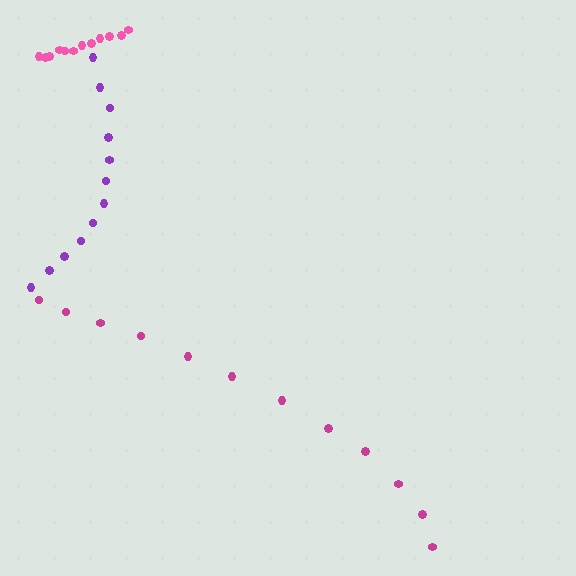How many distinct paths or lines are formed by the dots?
There are 3 distinct paths.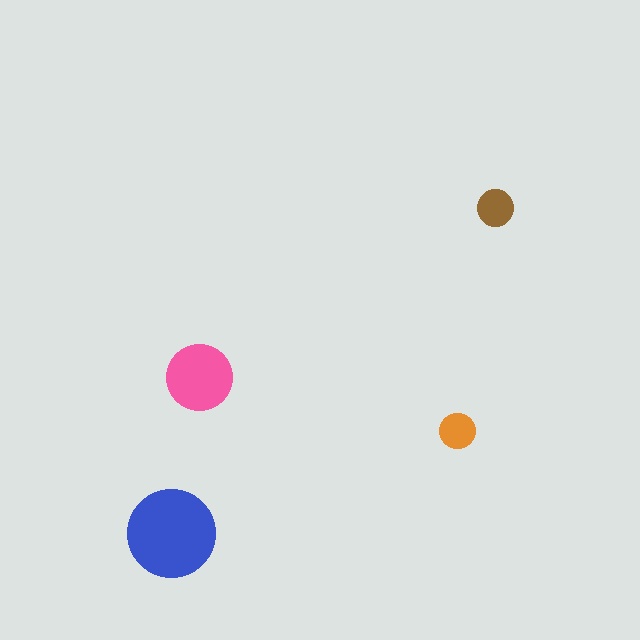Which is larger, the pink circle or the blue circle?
The blue one.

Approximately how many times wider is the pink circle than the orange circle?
About 2 times wider.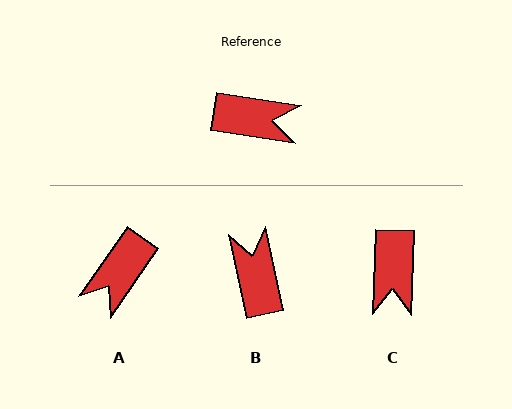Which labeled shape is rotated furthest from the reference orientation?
A, about 116 degrees away.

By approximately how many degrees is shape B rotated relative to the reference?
Approximately 111 degrees counter-clockwise.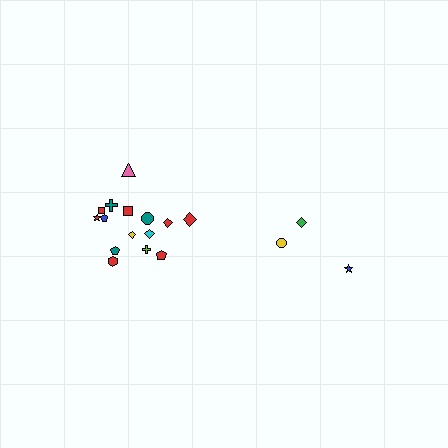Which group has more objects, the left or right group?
The left group.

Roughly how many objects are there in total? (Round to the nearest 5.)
Roughly 20 objects in total.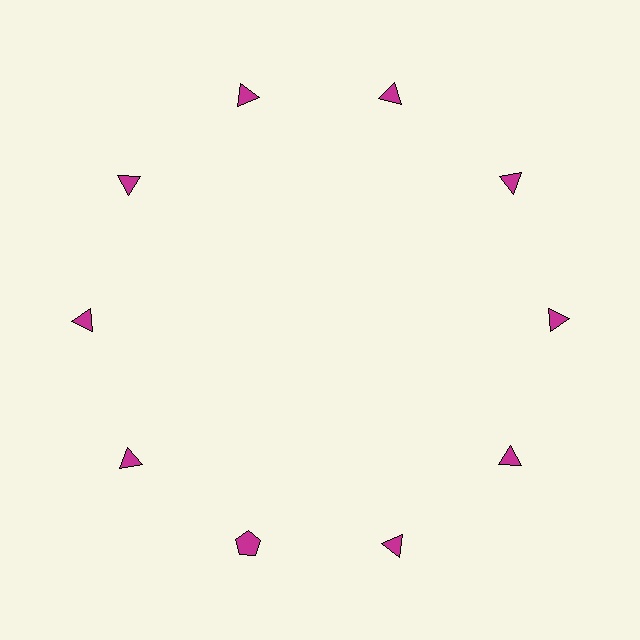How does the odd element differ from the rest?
It has a different shape: pentagon instead of triangle.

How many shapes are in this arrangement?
There are 10 shapes arranged in a ring pattern.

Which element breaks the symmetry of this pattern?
The magenta pentagon at roughly the 7 o'clock position breaks the symmetry. All other shapes are magenta triangles.